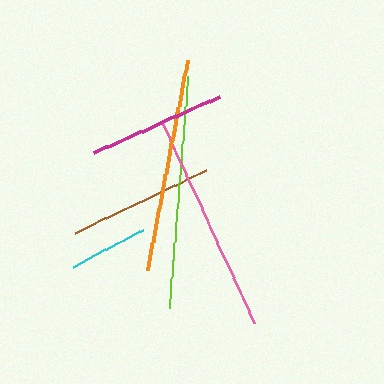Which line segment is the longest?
The lime line is the longest at approximately 233 pixels.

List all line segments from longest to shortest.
From longest to shortest: lime, pink, orange, brown, magenta, cyan.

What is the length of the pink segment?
The pink segment is approximately 221 pixels long.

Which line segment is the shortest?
The cyan line is the shortest at approximately 80 pixels.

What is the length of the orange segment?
The orange segment is approximately 214 pixels long.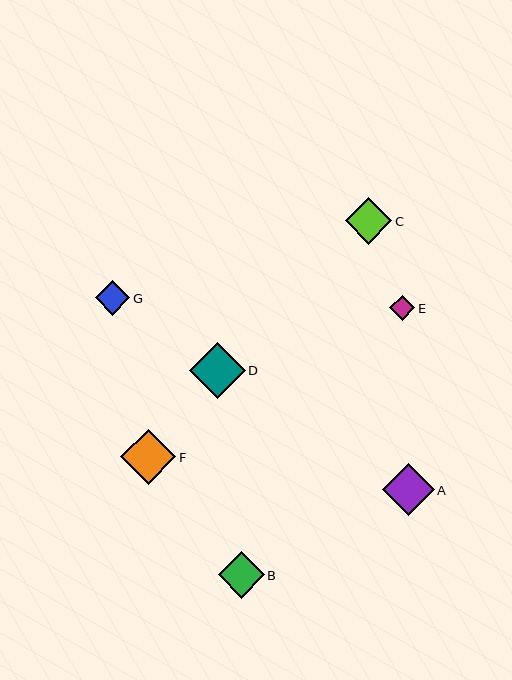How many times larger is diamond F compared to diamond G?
Diamond F is approximately 1.6 times the size of diamond G.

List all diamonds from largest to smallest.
From largest to smallest: D, F, A, B, C, G, E.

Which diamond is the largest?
Diamond D is the largest with a size of approximately 56 pixels.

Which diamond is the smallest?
Diamond E is the smallest with a size of approximately 25 pixels.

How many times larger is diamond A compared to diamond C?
Diamond A is approximately 1.1 times the size of diamond C.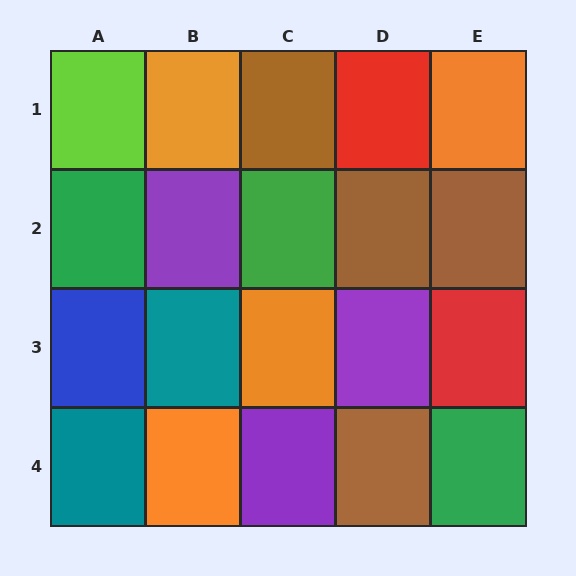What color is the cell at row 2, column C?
Green.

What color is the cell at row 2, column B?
Purple.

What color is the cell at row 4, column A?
Teal.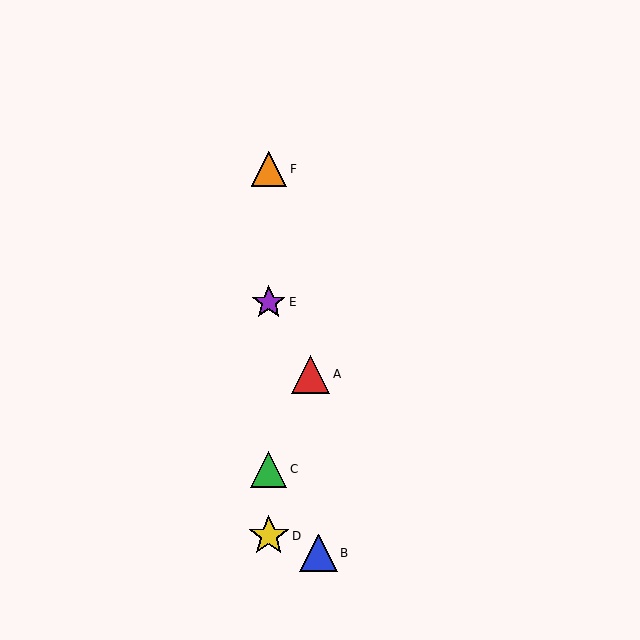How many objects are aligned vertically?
4 objects (C, D, E, F) are aligned vertically.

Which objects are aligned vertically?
Objects C, D, E, F are aligned vertically.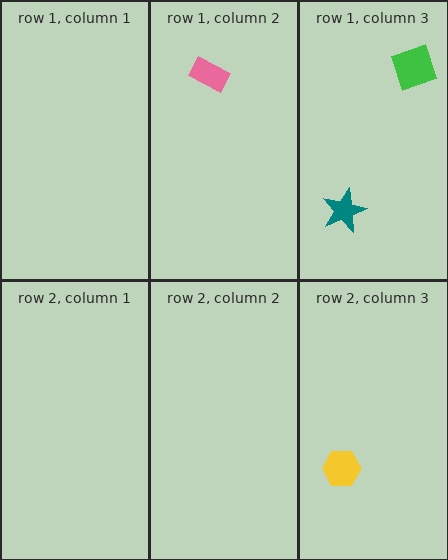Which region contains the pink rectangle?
The row 1, column 2 region.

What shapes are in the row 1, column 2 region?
The pink rectangle.